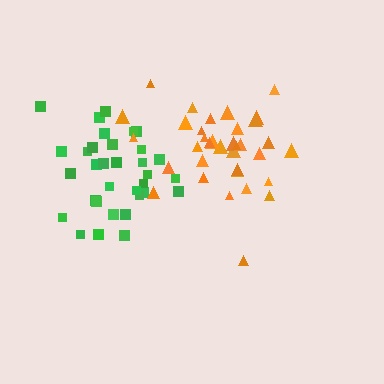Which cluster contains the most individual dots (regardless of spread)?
Orange (35).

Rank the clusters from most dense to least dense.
green, orange.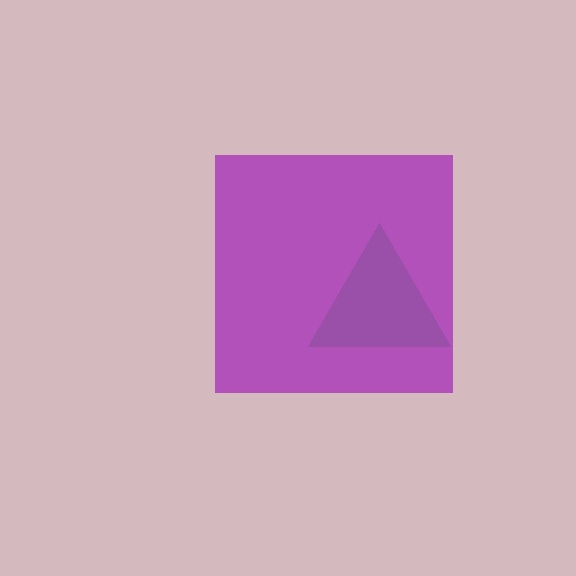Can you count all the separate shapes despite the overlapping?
Yes, there are 2 separate shapes.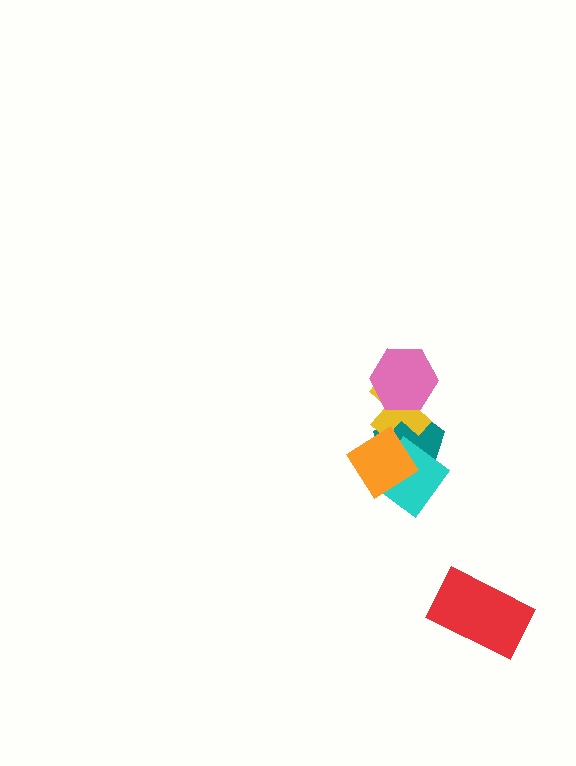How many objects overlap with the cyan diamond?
2 objects overlap with the cyan diamond.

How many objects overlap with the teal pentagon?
4 objects overlap with the teal pentagon.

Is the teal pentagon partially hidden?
Yes, it is partially covered by another shape.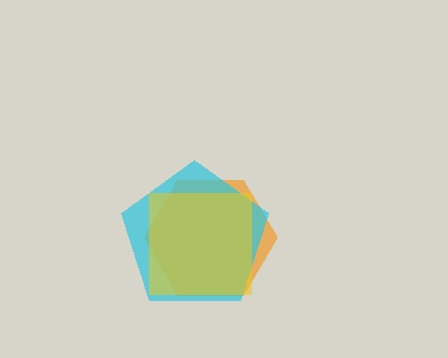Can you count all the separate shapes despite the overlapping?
Yes, there are 3 separate shapes.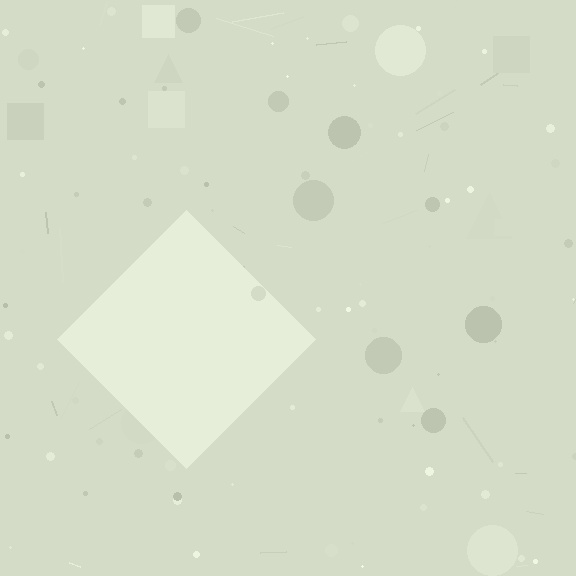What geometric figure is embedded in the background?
A diamond is embedded in the background.